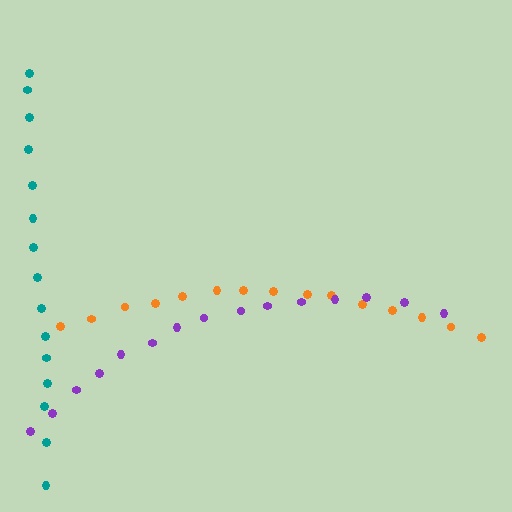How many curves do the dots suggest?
There are 3 distinct paths.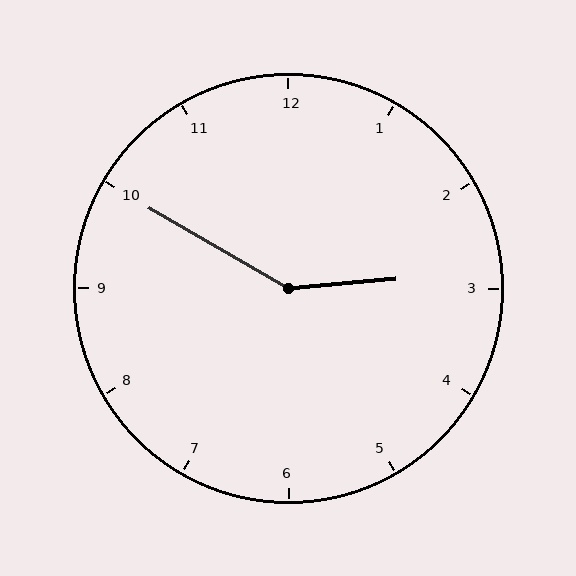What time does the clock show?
2:50.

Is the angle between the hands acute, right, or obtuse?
It is obtuse.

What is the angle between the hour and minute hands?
Approximately 145 degrees.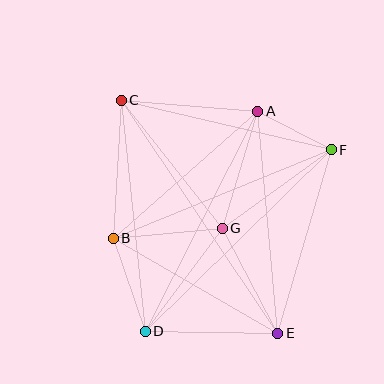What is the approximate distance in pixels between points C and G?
The distance between C and G is approximately 163 pixels.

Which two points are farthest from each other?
Points C and E are farthest from each other.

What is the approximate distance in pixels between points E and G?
The distance between E and G is approximately 119 pixels.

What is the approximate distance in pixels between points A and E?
The distance between A and E is approximately 223 pixels.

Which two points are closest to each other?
Points A and F are closest to each other.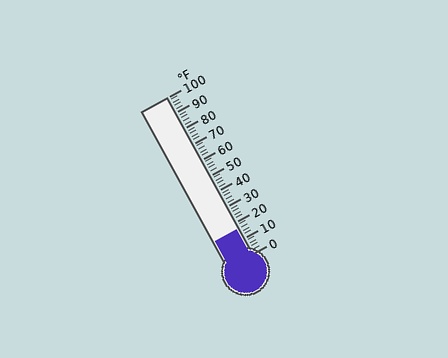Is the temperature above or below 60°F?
The temperature is below 60°F.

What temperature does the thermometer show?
The thermometer shows approximately 16°F.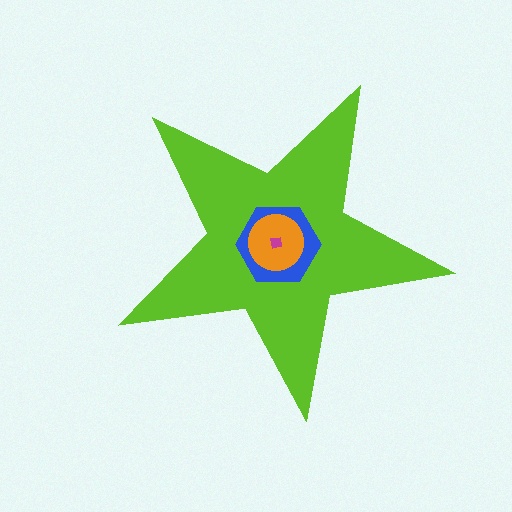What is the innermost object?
The magenta square.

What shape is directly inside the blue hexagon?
The orange circle.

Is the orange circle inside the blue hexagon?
Yes.